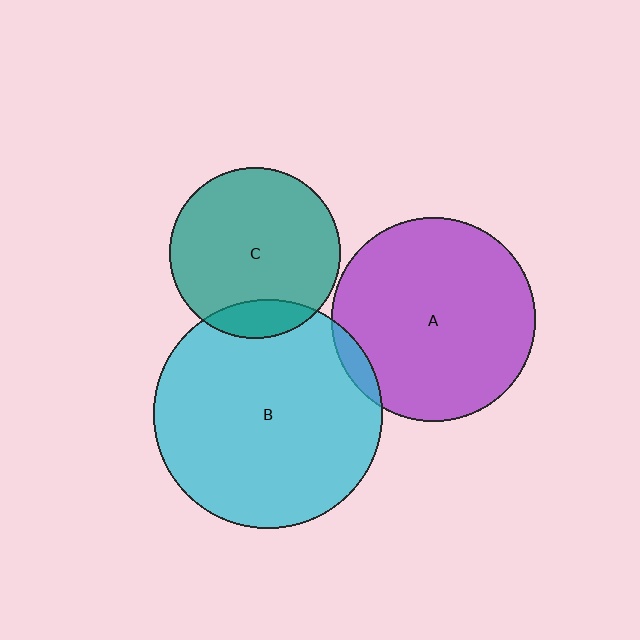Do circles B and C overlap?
Yes.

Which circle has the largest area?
Circle B (cyan).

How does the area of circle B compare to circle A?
Approximately 1.3 times.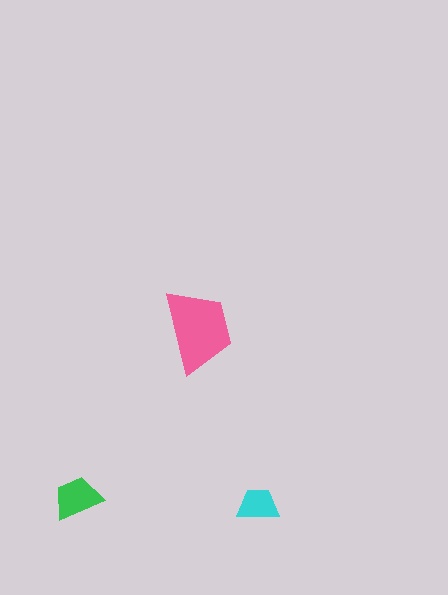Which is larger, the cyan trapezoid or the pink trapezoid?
The pink one.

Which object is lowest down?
The cyan trapezoid is bottommost.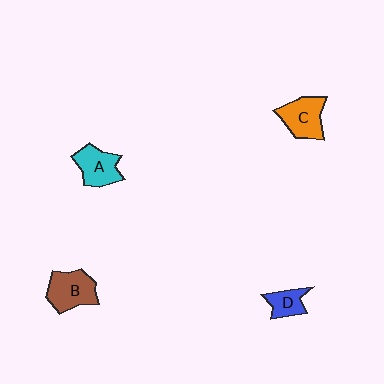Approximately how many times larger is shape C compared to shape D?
Approximately 1.6 times.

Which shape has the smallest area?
Shape D (blue).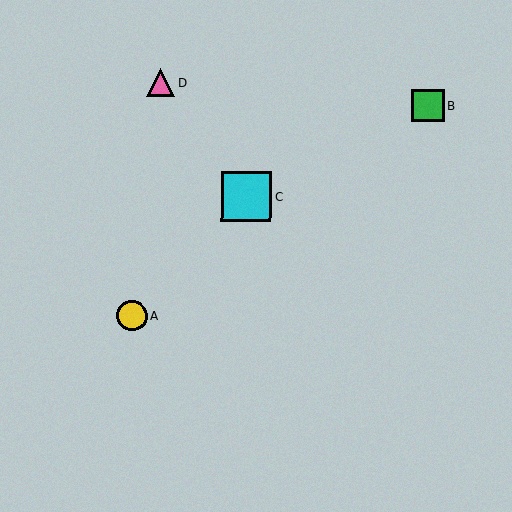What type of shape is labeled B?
Shape B is a green square.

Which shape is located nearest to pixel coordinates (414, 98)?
The green square (labeled B) at (428, 106) is nearest to that location.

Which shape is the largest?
The cyan square (labeled C) is the largest.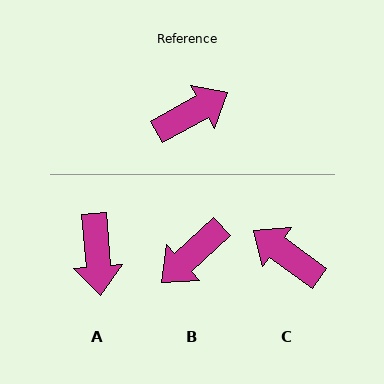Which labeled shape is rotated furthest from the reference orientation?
B, about 166 degrees away.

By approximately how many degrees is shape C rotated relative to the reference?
Approximately 115 degrees counter-clockwise.